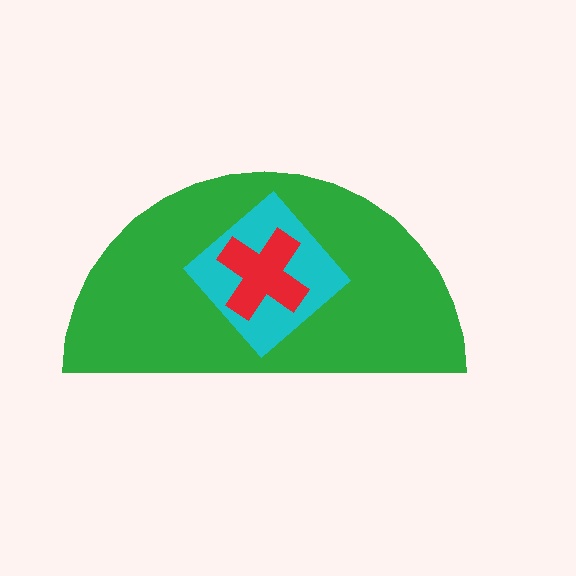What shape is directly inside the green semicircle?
The cyan diamond.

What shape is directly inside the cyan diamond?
The red cross.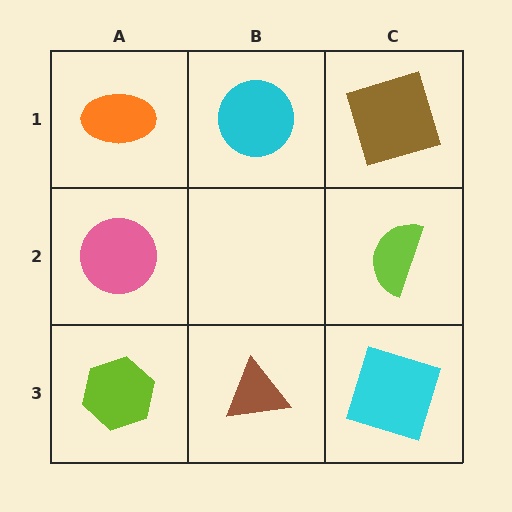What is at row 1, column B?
A cyan circle.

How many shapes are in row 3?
3 shapes.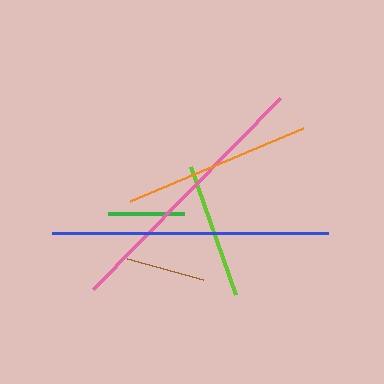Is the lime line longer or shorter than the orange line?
The orange line is longer than the lime line.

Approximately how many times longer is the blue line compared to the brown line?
The blue line is approximately 3.5 times the length of the brown line.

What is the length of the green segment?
The green segment is approximately 76 pixels long.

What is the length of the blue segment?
The blue segment is approximately 276 pixels long.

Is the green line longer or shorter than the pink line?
The pink line is longer than the green line.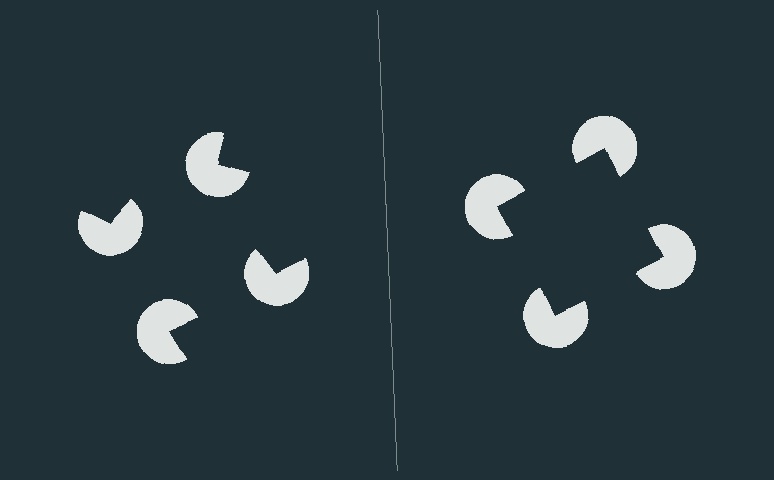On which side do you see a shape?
An illusory square appears on the right side. On the left side the wedge cuts are rotated, so no coherent shape forms.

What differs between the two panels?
The pac-man discs are positioned identically on both sides; only the wedge orientations differ. On the right they align to a square; on the left they are misaligned.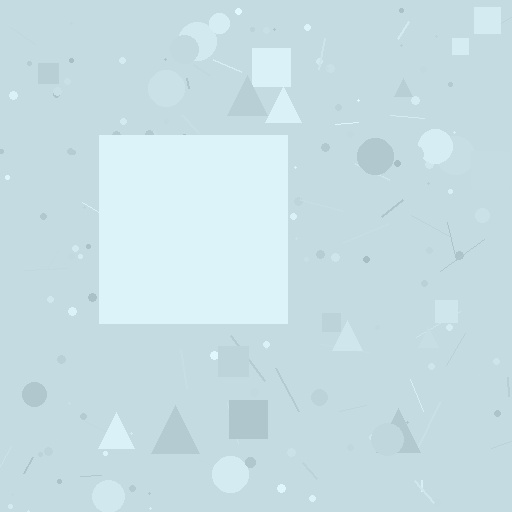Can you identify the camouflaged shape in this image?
The camouflaged shape is a square.